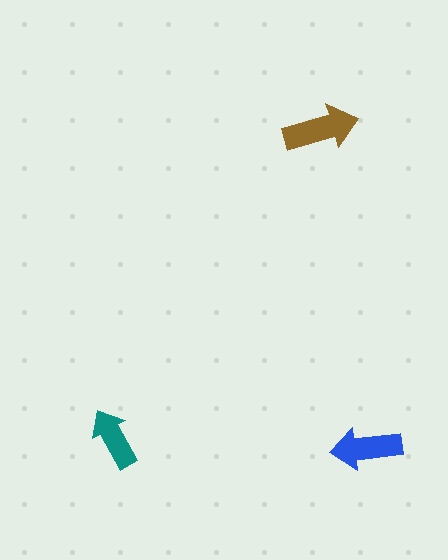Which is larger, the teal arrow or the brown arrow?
The brown one.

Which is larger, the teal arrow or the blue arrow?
The blue one.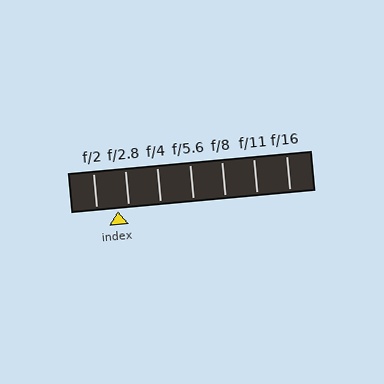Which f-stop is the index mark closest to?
The index mark is closest to f/2.8.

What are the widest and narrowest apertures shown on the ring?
The widest aperture shown is f/2 and the narrowest is f/16.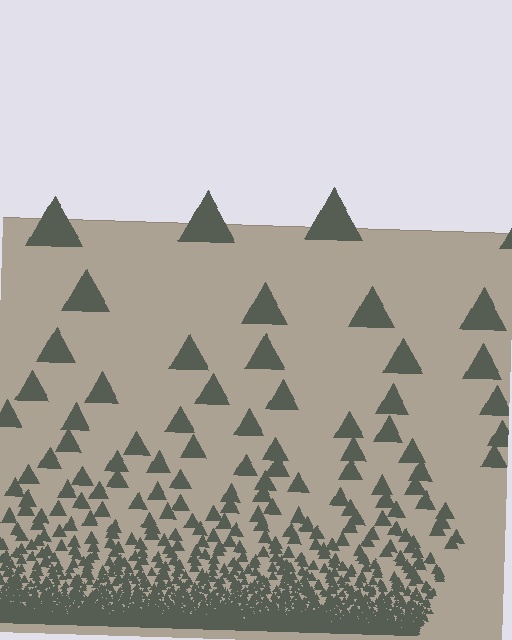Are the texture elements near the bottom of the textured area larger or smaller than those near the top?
Smaller. The gradient is inverted — elements near the bottom are smaller and denser.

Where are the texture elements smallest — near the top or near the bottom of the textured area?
Near the bottom.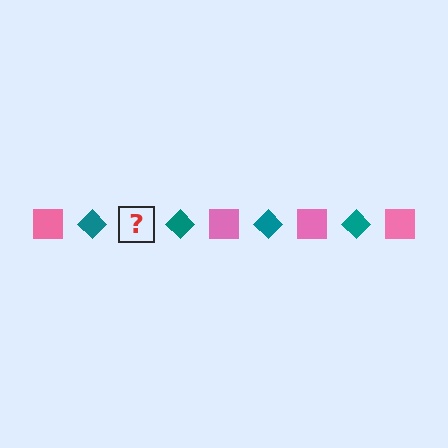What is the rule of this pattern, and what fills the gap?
The rule is that the pattern alternates between pink square and teal diamond. The gap should be filled with a pink square.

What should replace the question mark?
The question mark should be replaced with a pink square.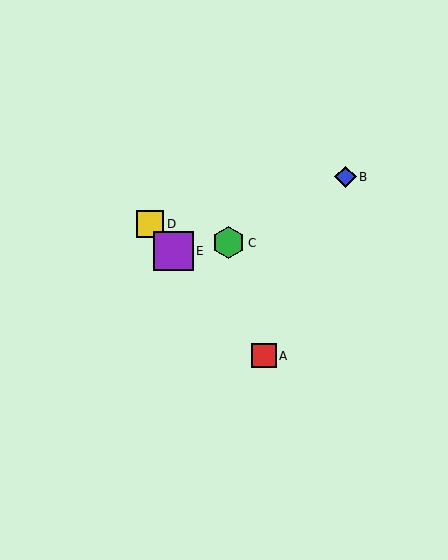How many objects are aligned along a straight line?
3 objects (A, D, E) are aligned along a straight line.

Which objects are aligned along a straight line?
Objects A, D, E are aligned along a straight line.